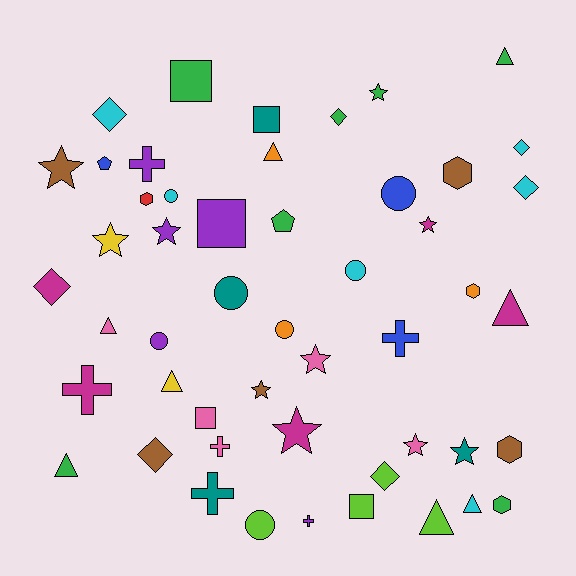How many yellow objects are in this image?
There are 2 yellow objects.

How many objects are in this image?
There are 50 objects.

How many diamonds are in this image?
There are 7 diamonds.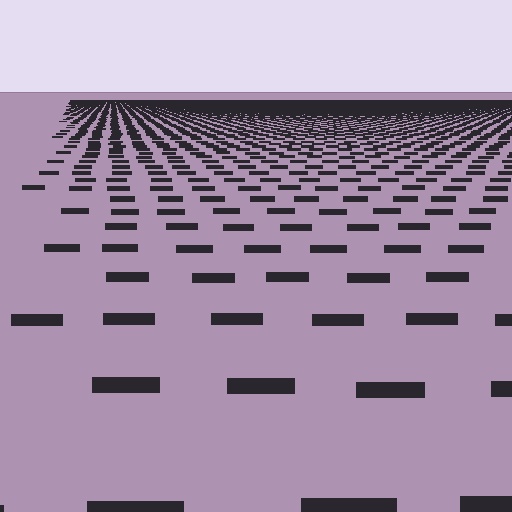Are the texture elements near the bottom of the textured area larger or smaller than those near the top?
Larger. Near the bottom, elements are closer to the viewer and appear at a bigger on-screen size.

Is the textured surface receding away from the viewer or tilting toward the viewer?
The surface is receding away from the viewer. Texture elements get smaller and denser toward the top.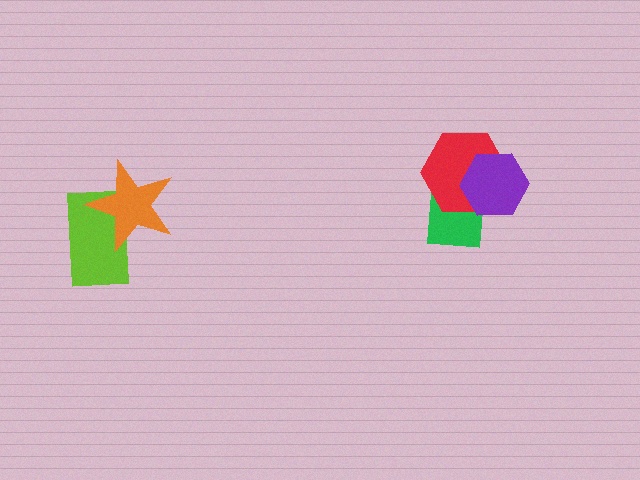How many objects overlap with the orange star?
1 object overlaps with the orange star.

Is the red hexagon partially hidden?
Yes, it is partially covered by another shape.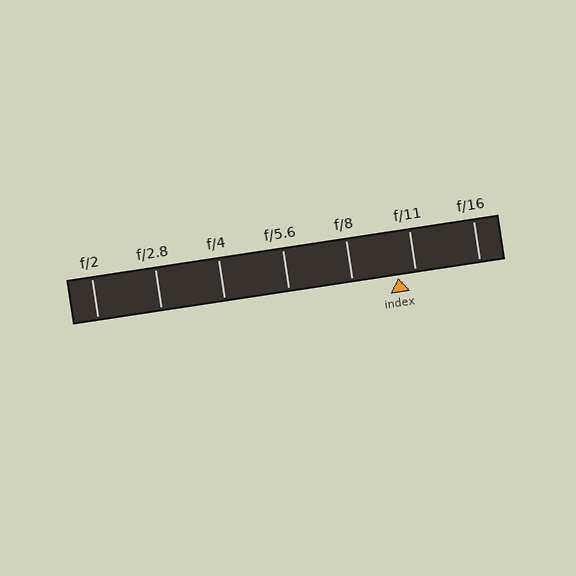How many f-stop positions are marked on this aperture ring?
There are 7 f-stop positions marked.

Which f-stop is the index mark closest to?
The index mark is closest to f/11.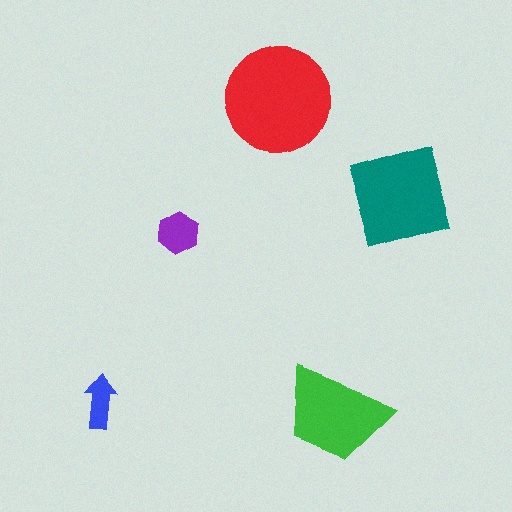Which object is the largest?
The red circle.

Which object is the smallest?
The blue arrow.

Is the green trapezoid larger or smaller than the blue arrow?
Larger.